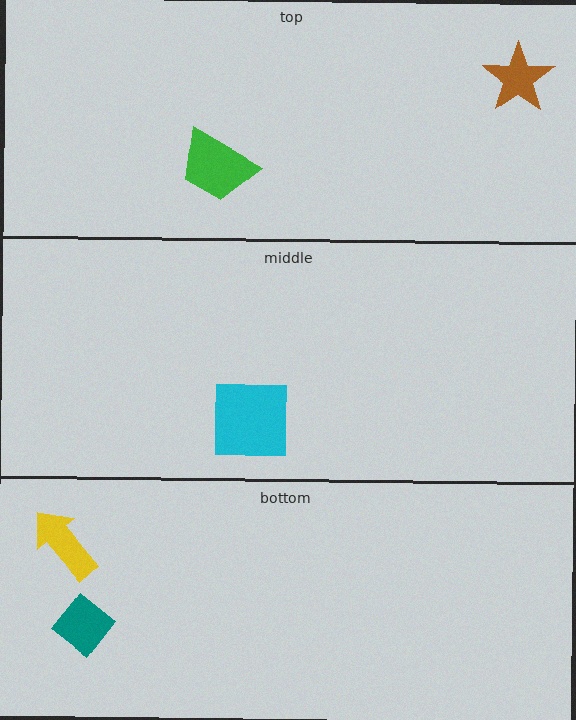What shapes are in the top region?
The green trapezoid, the brown star.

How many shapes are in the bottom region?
2.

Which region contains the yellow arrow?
The bottom region.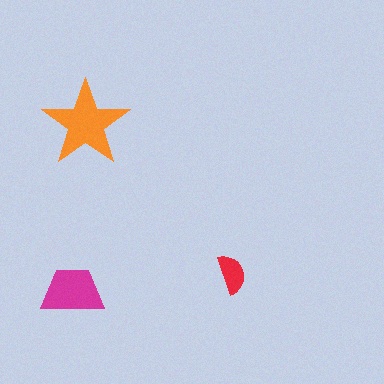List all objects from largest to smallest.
The orange star, the magenta trapezoid, the red semicircle.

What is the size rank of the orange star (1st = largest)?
1st.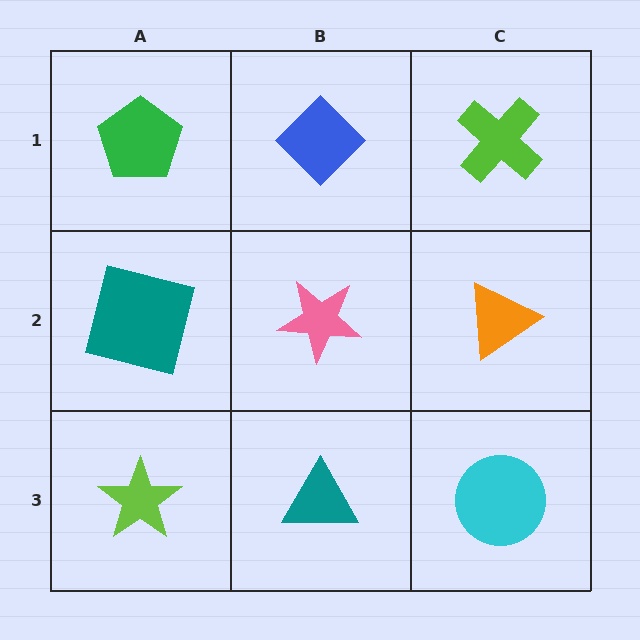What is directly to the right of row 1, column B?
A lime cross.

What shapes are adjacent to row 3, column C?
An orange triangle (row 2, column C), a teal triangle (row 3, column B).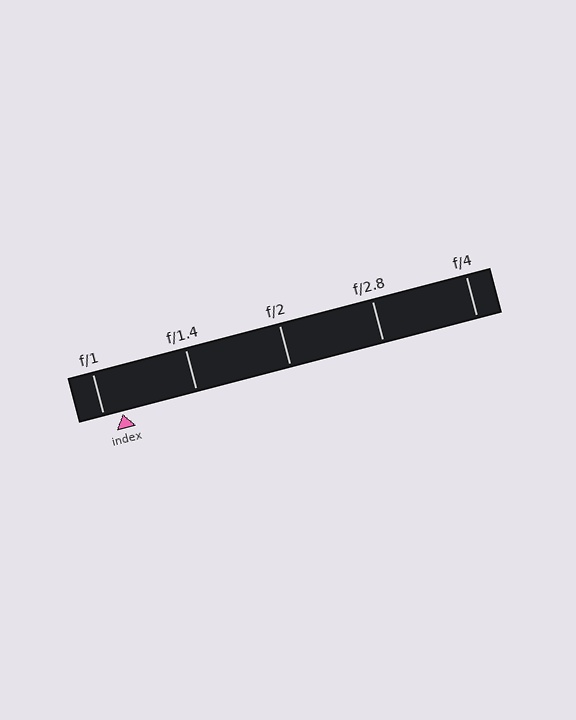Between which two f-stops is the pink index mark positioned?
The index mark is between f/1 and f/1.4.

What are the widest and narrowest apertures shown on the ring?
The widest aperture shown is f/1 and the narrowest is f/4.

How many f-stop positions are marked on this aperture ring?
There are 5 f-stop positions marked.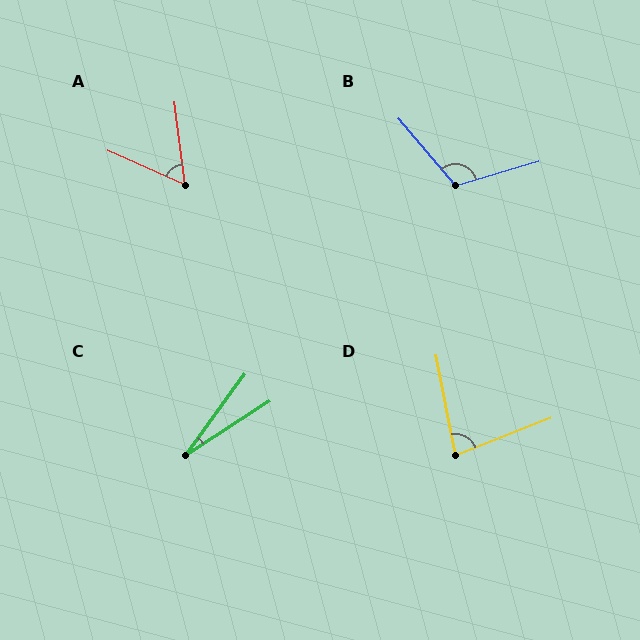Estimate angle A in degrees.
Approximately 58 degrees.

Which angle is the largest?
B, at approximately 114 degrees.